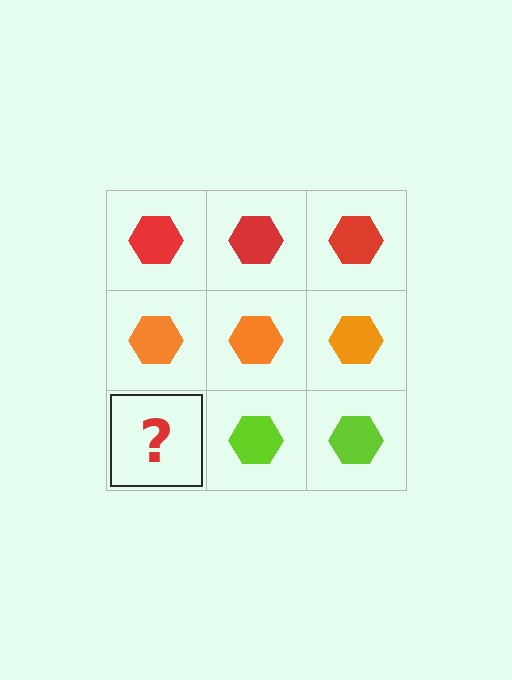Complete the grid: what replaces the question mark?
The question mark should be replaced with a lime hexagon.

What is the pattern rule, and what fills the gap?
The rule is that each row has a consistent color. The gap should be filled with a lime hexagon.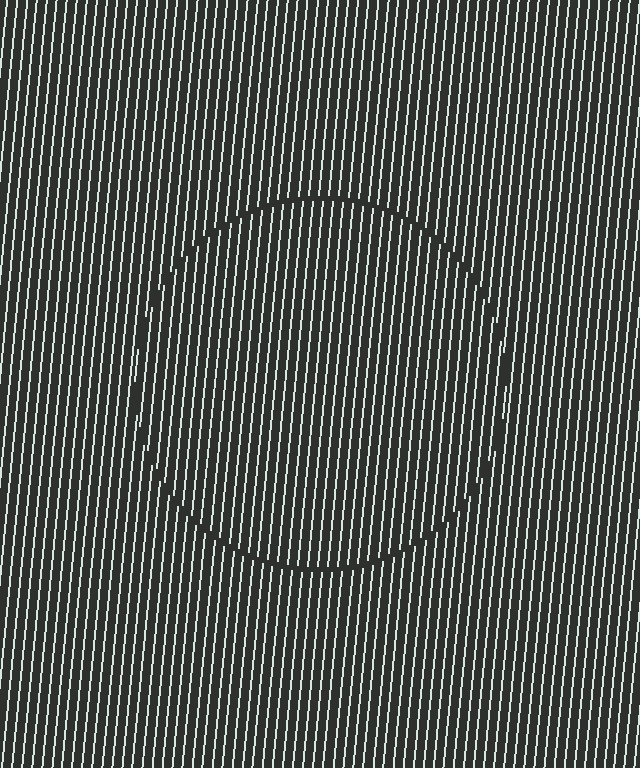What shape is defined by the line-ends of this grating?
An illusory circle. The interior of the shape contains the same grating, shifted by half a period — the contour is defined by the phase discontinuity where line-ends from the inner and outer gratings abut.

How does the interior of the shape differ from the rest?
The interior of the shape contains the same grating, shifted by half a period — the contour is defined by the phase discontinuity where line-ends from the inner and outer gratings abut.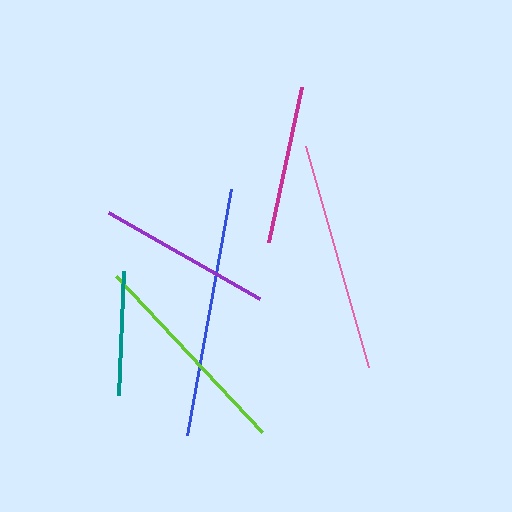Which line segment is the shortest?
The teal line is the shortest at approximately 124 pixels.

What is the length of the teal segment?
The teal segment is approximately 124 pixels long.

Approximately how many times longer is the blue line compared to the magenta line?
The blue line is approximately 1.6 times the length of the magenta line.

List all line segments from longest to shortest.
From longest to shortest: blue, pink, lime, purple, magenta, teal.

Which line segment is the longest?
The blue line is the longest at approximately 250 pixels.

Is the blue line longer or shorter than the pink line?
The blue line is longer than the pink line.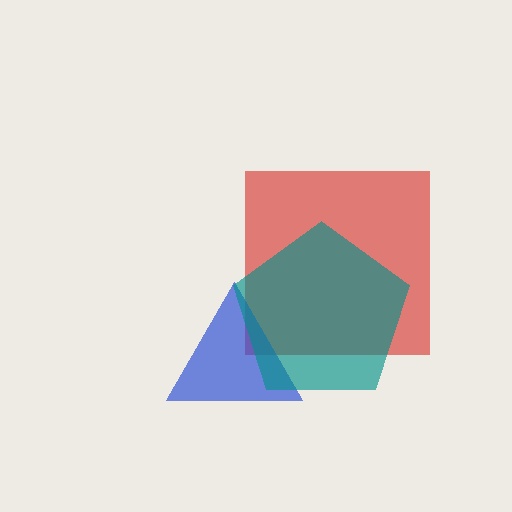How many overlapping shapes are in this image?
There are 3 overlapping shapes in the image.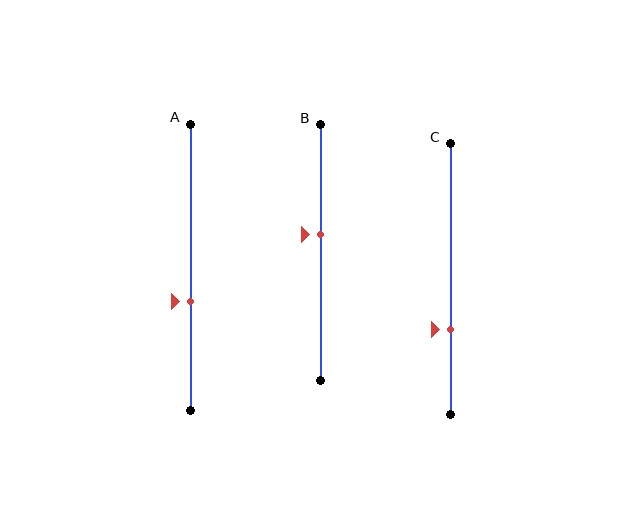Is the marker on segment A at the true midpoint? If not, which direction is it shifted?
No, the marker on segment A is shifted downward by about 12% of the segment length.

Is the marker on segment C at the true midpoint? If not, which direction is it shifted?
No, the marker on segment C is shifted downward by about 18% of the segment length.